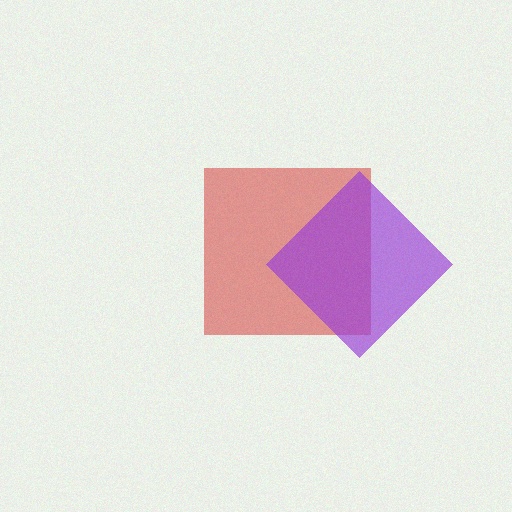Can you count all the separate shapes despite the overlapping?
Yes, there are 2 separate shapes.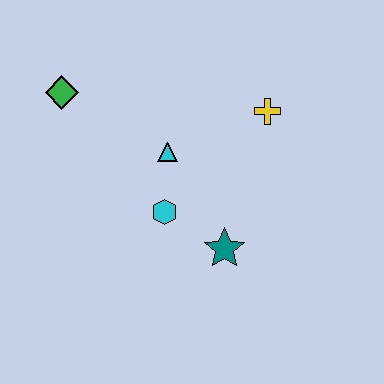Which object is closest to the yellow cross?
The cyan triangle is closest to the yellow cross.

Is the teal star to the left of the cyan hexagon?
No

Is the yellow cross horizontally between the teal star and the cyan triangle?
No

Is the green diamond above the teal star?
Yes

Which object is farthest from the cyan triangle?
The green diamond is farthest from the cyan triangle.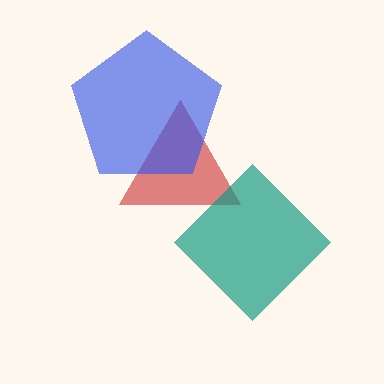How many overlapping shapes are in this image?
There are 3 overlapping shapes in the image.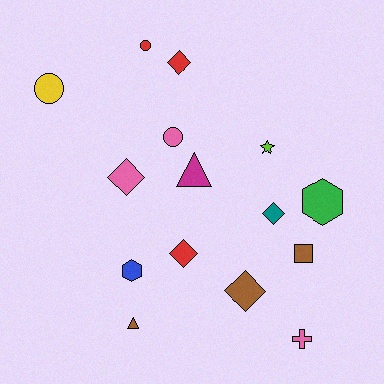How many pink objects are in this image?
There are 3 pink objects.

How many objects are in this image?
There are 15 objects.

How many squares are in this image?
There is 1 square.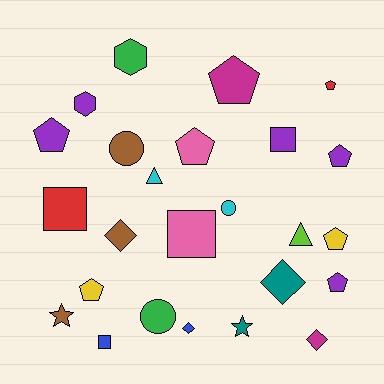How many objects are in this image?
There are 25 objects.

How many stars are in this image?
There are 2 stars.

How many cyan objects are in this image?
There are 2 cyan objects.